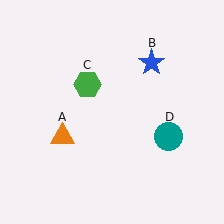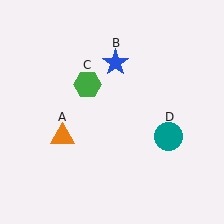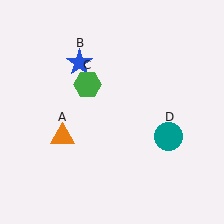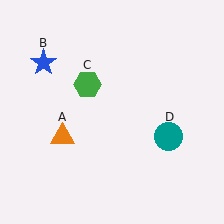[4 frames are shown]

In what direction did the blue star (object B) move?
The blue star (object B) moved left.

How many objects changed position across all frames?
1 object changed position: blue star (object B).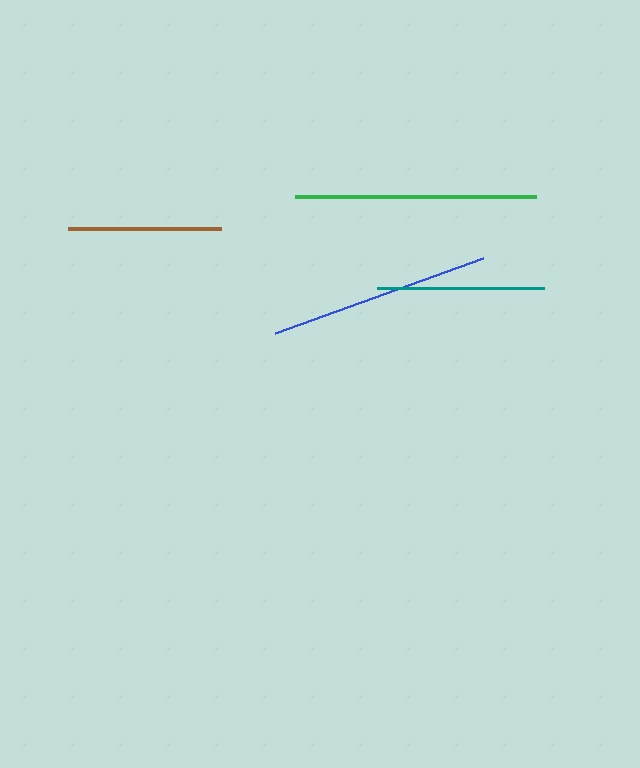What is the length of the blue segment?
The blue segment is approximately 221 pixels long.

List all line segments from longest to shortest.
From longest to shortest: green, blue, teal, brown.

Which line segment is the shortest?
The brown line is the shortest at approximately 153 pixels.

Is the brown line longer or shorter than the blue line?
The blue line is longer than the brown line.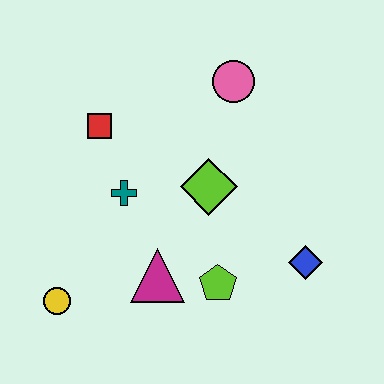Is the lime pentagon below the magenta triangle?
Yes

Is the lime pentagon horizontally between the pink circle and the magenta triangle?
Yes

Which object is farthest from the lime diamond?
The yellow circle is farthest from the lime diamond.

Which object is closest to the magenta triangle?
The lime pentagon is closest to the magenta triangle.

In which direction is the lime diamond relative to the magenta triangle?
The lime diamond is above the magenta triangle.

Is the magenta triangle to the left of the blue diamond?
Yes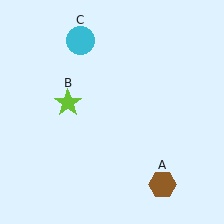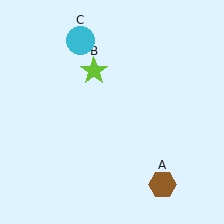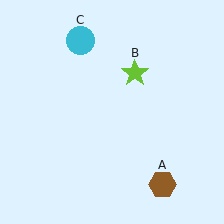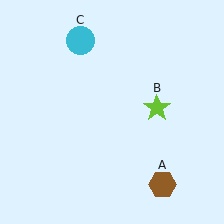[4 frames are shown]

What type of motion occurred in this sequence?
The lime star (object B) rotated clockwise around the center of the scene.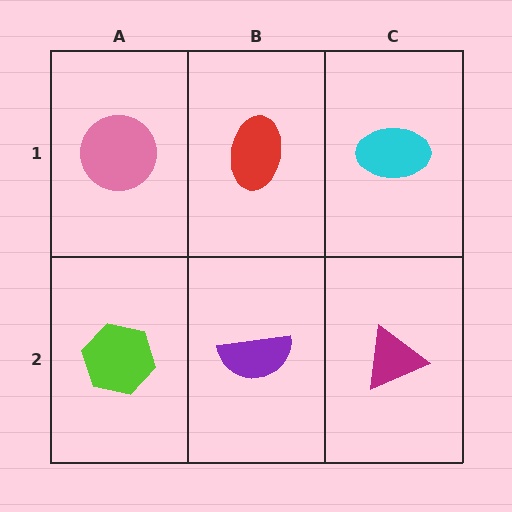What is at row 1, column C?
A cyan ellipse.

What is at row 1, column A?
A pink circle.